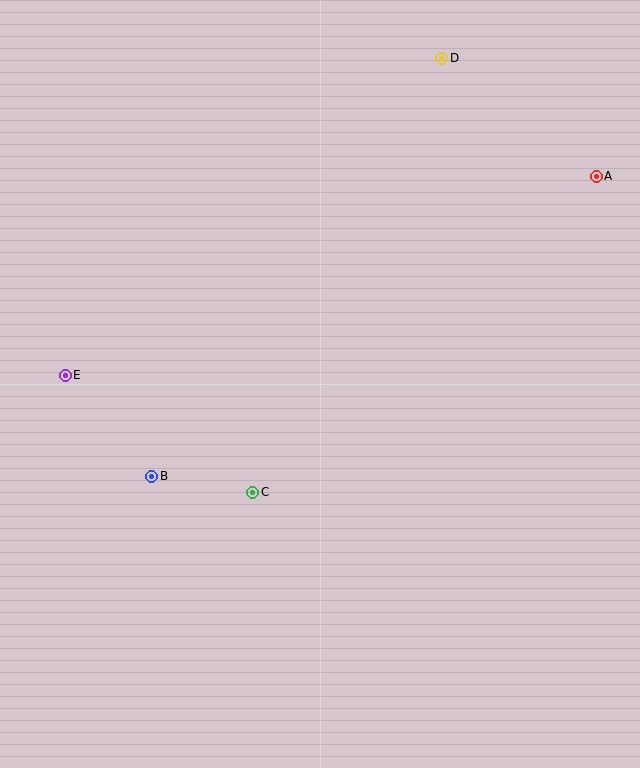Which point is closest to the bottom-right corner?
Point C is closest to the bottom-right corner.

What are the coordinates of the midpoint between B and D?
The midpoint between B and D is at (297, 267).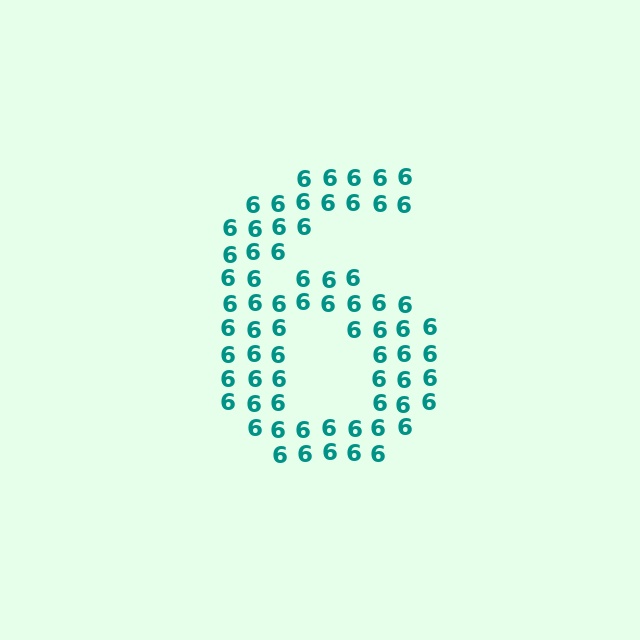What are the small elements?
The small elements are digit 6's.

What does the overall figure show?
The overall figure shows the digit 6.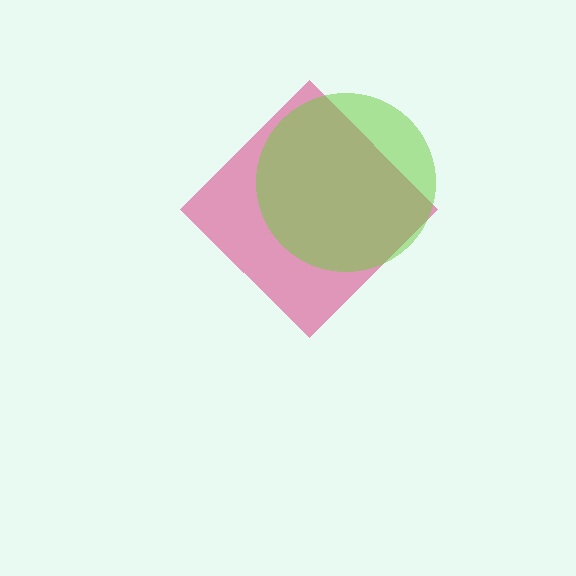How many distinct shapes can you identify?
There are 2 distinct shapes: a pink diamond, a lime circle.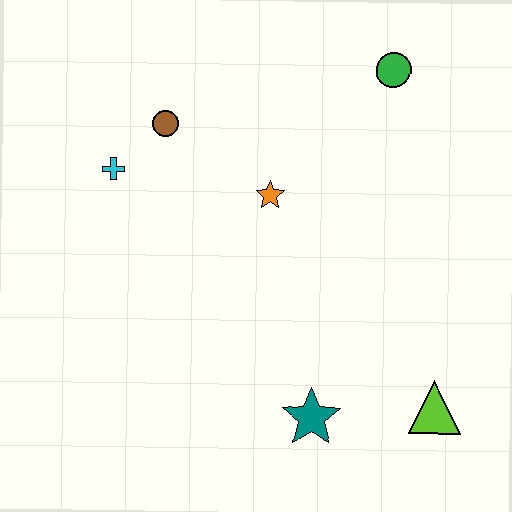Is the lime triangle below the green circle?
Yes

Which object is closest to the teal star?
The lime triangle is closest to the teal star.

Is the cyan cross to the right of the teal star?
No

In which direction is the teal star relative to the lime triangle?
The teal star is to the left of the lime triangle.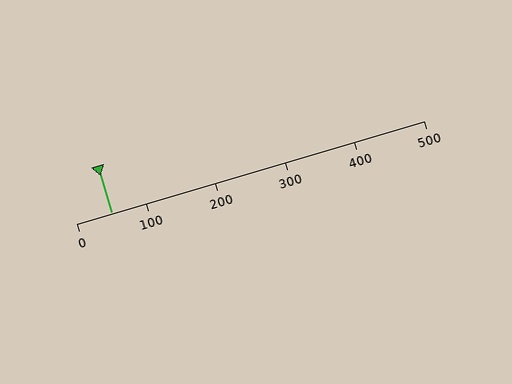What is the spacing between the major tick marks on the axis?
The major ticks are spaced 100 apart.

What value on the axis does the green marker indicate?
The marker indicates approximately 50.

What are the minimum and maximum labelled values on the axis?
The axis runs from 0 to 500.